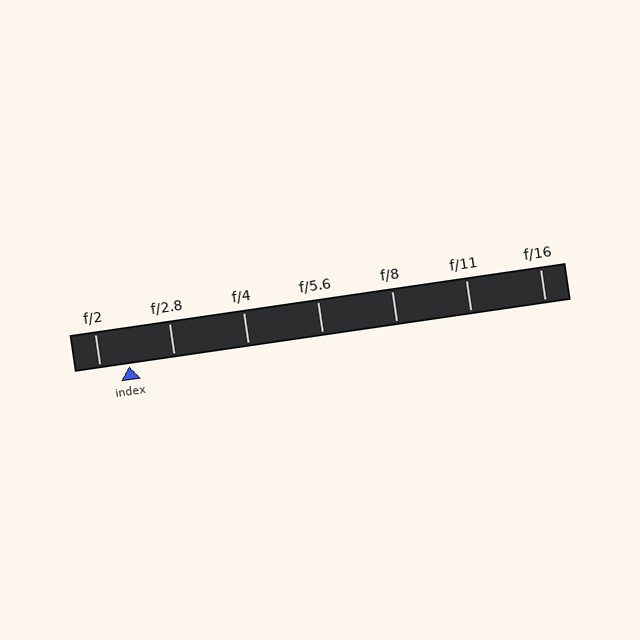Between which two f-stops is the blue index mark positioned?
The index mark is between f/2 and f/2.8.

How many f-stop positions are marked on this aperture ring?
There are 7 f-stop positions marked.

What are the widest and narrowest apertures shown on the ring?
The widest aperture shown is f/2 and the narrowest is f/16.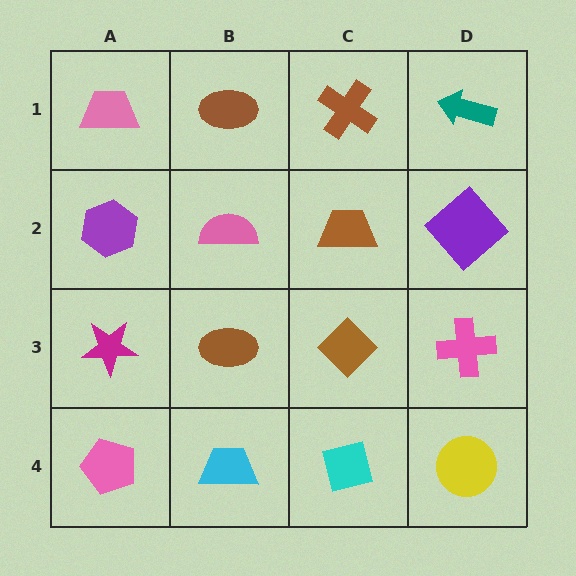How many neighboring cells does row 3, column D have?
3.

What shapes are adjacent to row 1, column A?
A purple hexagon (row 2, column A), a brown ellipse (row 1, column B).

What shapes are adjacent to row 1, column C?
A brown trapezoid (row 2, column C), a brown ellipse (row 1, column B), a teal arrow (row 1, column D).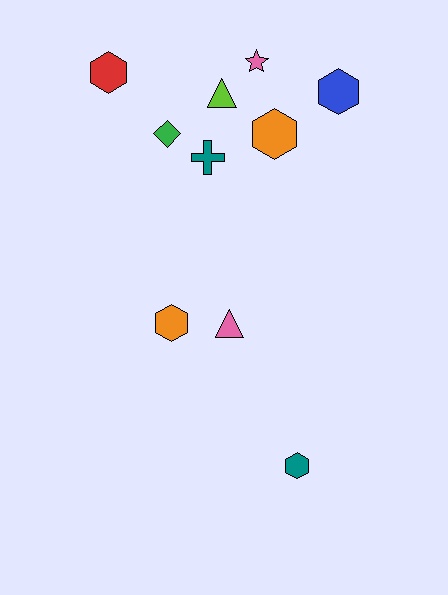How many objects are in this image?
There are 10 objects.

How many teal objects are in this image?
There are 2 teal objects.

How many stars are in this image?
There is 1 star.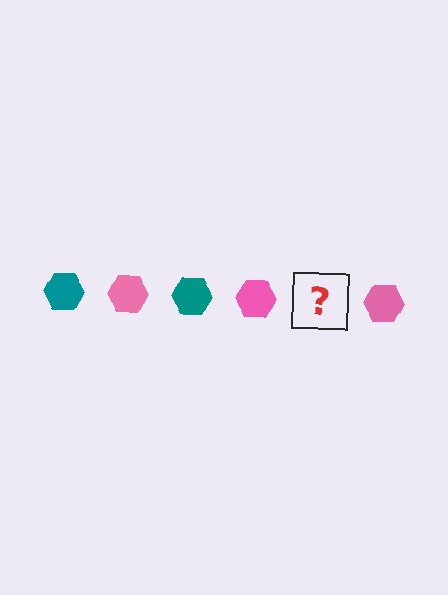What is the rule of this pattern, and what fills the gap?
The rule is that the pattern cycles through teal, pink hexagons. The gap should be filled with a teal hexagon.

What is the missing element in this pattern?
The missing element is a teal hexagon.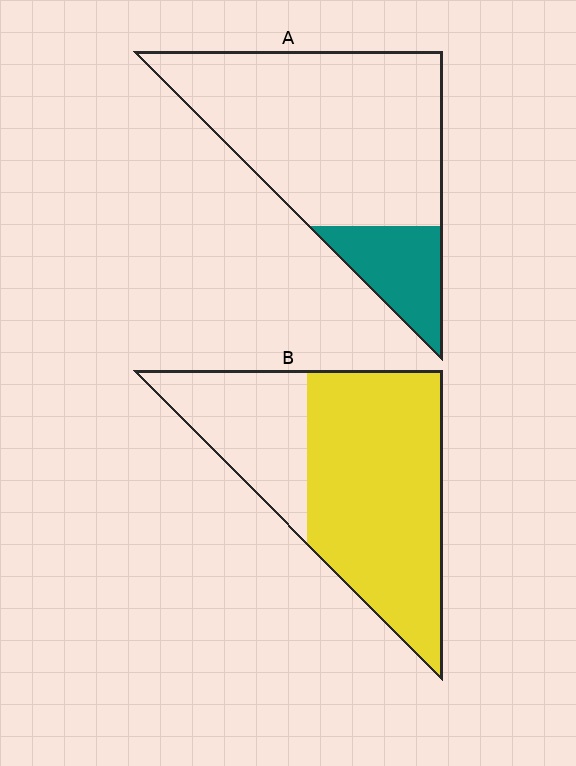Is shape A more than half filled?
No.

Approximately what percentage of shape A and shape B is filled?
A is approximately 20% and B is approximately 70%.